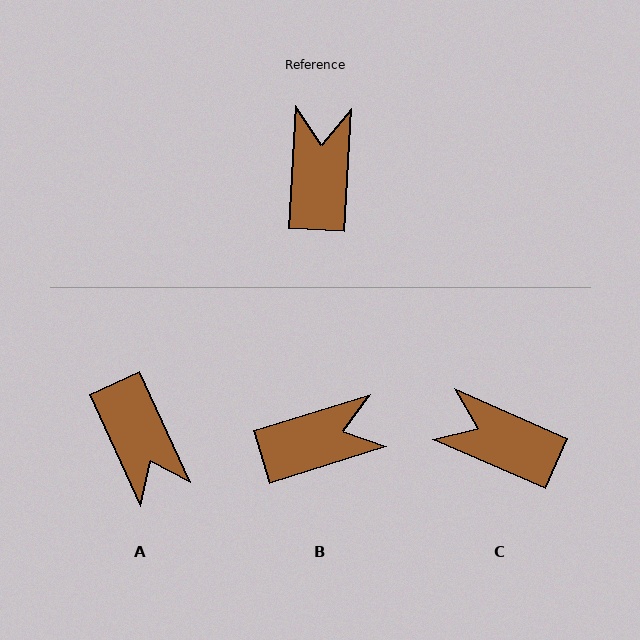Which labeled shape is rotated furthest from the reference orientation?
A, about 152 degrees away.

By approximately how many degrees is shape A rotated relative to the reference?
Approximately 152 degrees clockwise.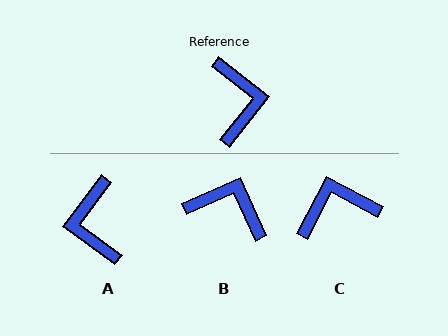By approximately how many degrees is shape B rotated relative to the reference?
Approximately 63 degrees counter-clockwise.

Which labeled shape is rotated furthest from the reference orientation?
A, about 178 degrees away.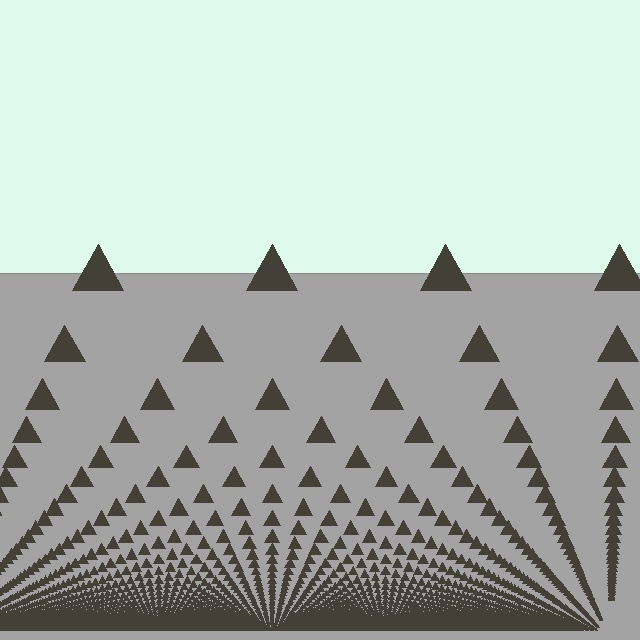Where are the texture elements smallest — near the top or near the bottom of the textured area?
Near the bottom.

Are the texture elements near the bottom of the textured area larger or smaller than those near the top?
Smaller. The gradient is inverted — elements near the bottom are smaller and denser.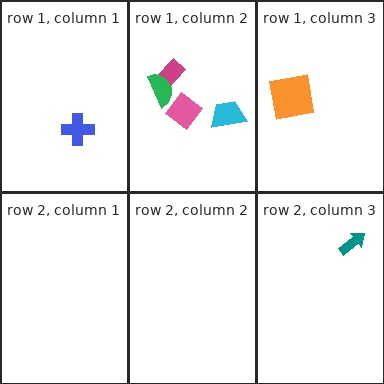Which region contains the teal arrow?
The row 2, column 3 region.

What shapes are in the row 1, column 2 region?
The pink diamond, the magenta rectangle, the cyan trapezoid, the green semicircle.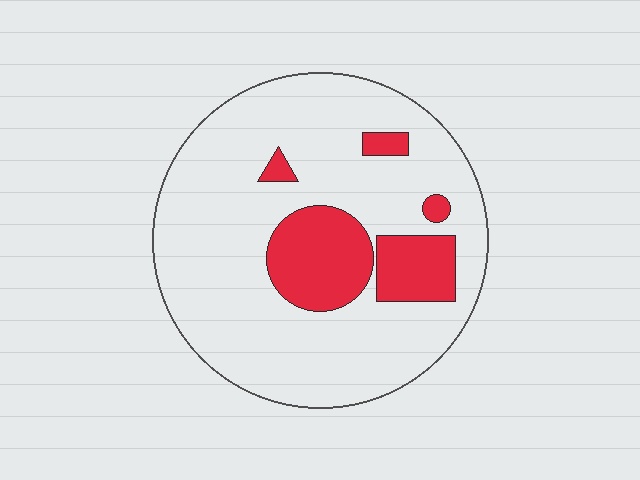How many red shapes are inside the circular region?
5.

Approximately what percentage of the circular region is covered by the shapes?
Approximately 20%.